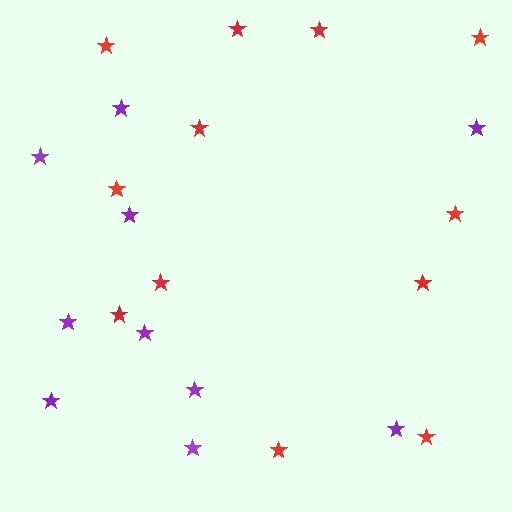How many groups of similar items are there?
There are 2 groups: one group of purple stars (10) and one group of red stars (12).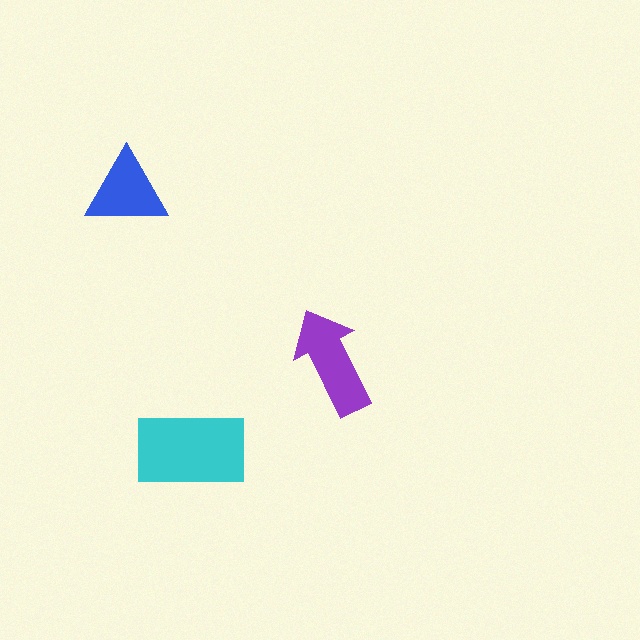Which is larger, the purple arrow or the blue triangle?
The purple arrow.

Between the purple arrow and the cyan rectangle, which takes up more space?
The cyan rectangle.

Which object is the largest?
The cyan rectangle.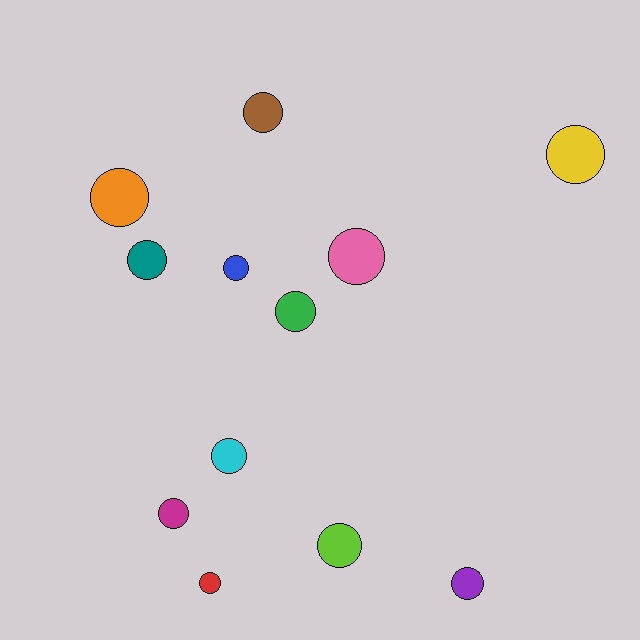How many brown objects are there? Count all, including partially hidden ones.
There is 1 brown object.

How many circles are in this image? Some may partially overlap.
There are 12 circles.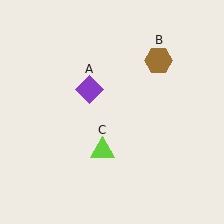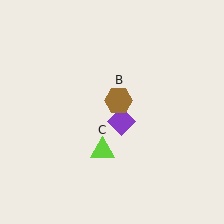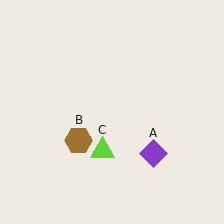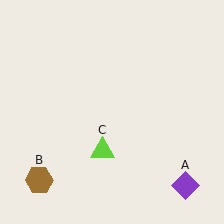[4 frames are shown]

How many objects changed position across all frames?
2 objects changed position: purple diamond (object A), brown hexagon (object B).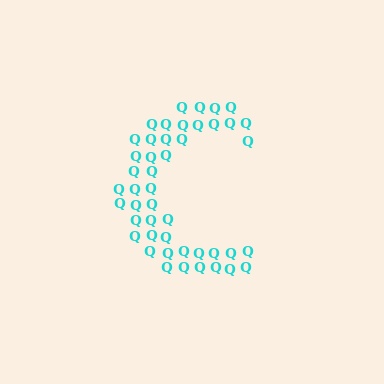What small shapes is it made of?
It is made of small letter Q's.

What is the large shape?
The large shape is the letter C.